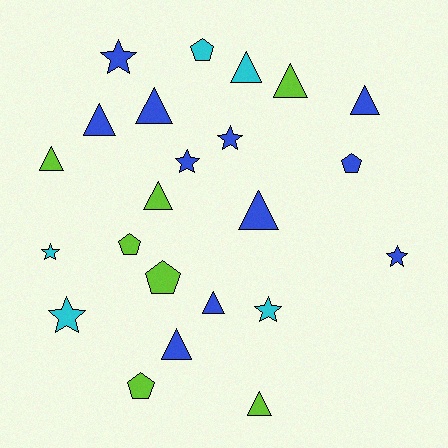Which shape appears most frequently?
Triangle, with 11 objects.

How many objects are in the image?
There are 23 objects.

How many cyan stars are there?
There are 3 cyan stars.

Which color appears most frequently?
Blue, with 11 objects.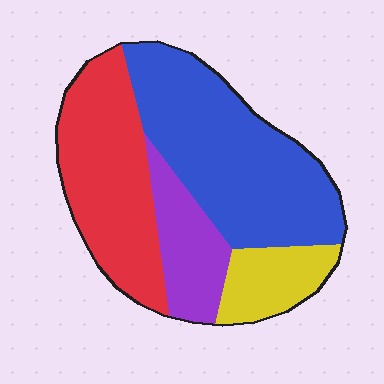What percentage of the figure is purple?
Purple takes up about one eighth (1/8) of the figure.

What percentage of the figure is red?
Red covers roughly 30% of the figure.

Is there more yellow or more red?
Red.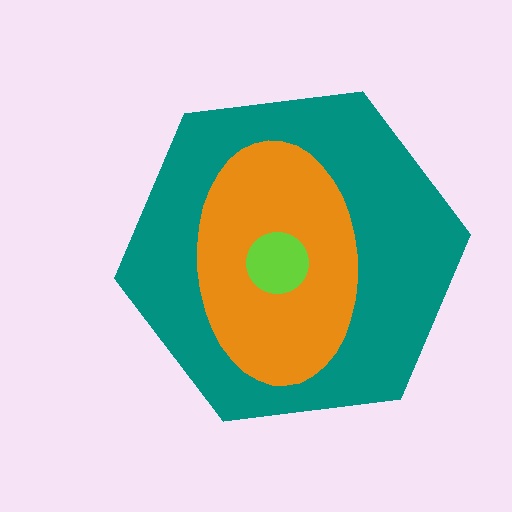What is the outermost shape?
The teal hexagon.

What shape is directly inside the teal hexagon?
The orange ellipse.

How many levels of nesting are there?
3.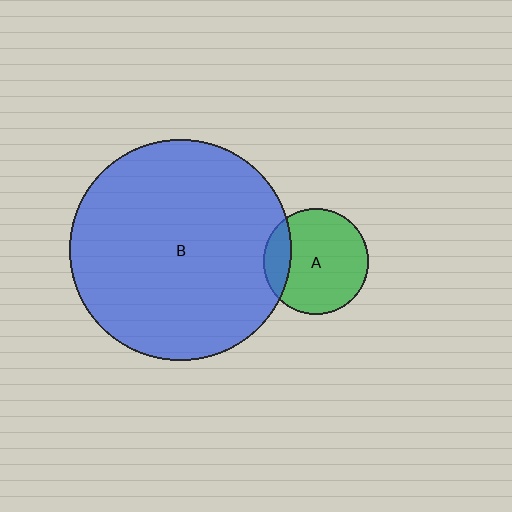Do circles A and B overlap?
Yes.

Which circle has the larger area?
Circle B (blue).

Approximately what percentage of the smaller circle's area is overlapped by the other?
Approximately 20%.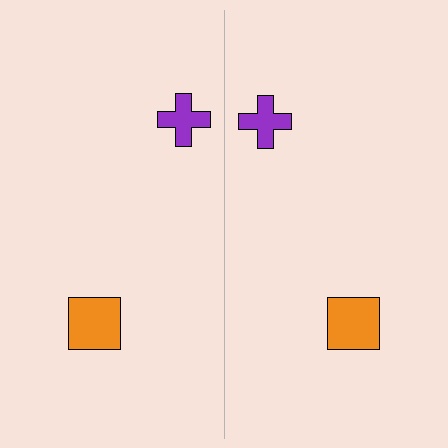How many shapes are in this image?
There are 4 shapes in this image.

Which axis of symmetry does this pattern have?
The pattern has a vertical axis of symmetry running through the center of the image.